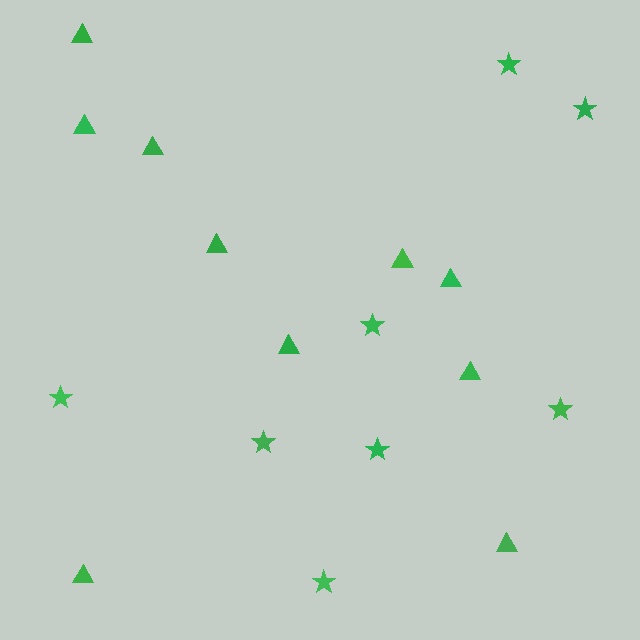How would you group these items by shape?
There are 2 groups: one group of triangles (10) and one group of stars (8).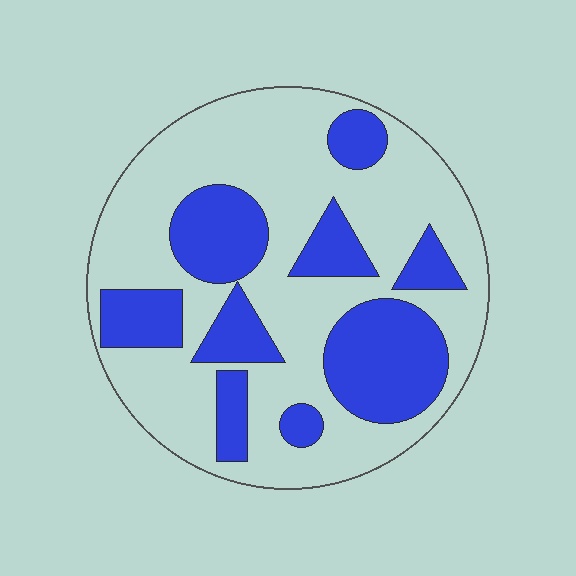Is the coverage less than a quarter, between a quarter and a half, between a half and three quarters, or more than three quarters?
Between a quarter and a half.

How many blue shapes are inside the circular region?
9.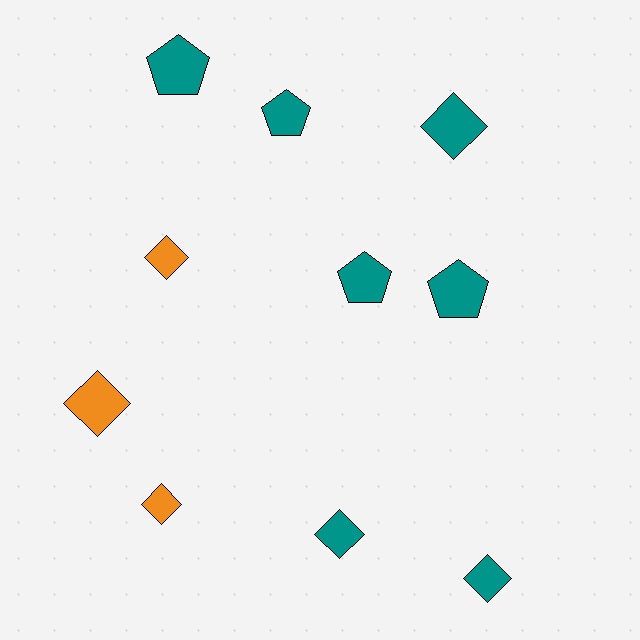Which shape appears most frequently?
Diamond, with 6 objects.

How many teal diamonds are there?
There are 3 teal diamonds.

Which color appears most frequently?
Teal, with 7 objects.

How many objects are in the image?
There are 10 objects.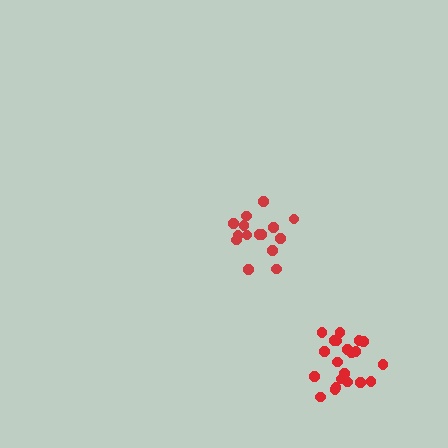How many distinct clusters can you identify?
There are 2 distinct clusters.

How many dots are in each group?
Group 1: 15 dots, Group 2: 21 dots (36 total).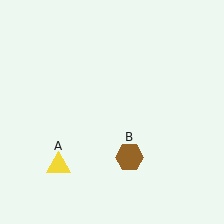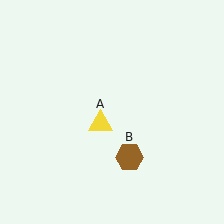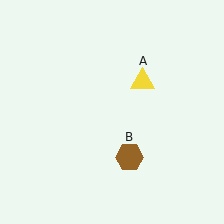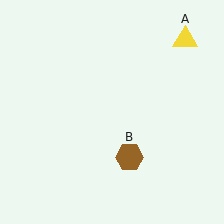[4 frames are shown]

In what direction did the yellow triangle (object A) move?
The yellow triangle (object A) moved up and to the right.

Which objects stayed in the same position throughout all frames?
Brown hexagon (object B) remained stationary.